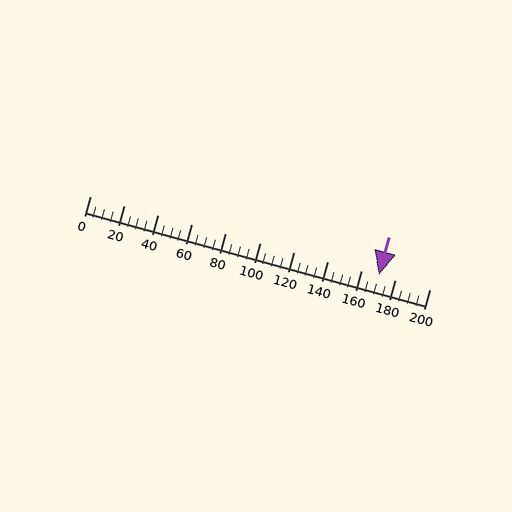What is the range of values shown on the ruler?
The ruler shows values from 0 to 200.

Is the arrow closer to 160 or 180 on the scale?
The arrow is closer to 180.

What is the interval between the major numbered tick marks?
The major tick marks are spaced 20 units apart.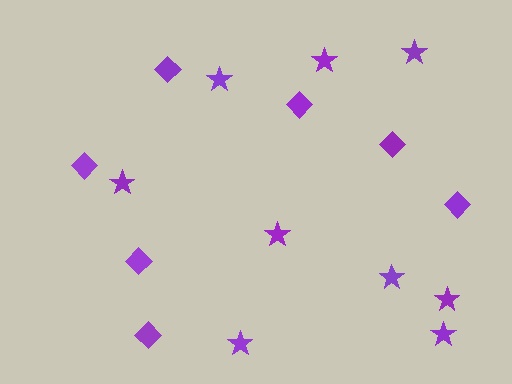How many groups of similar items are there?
There are 2 groups: one group of stars (9) and one group of diamonds (7).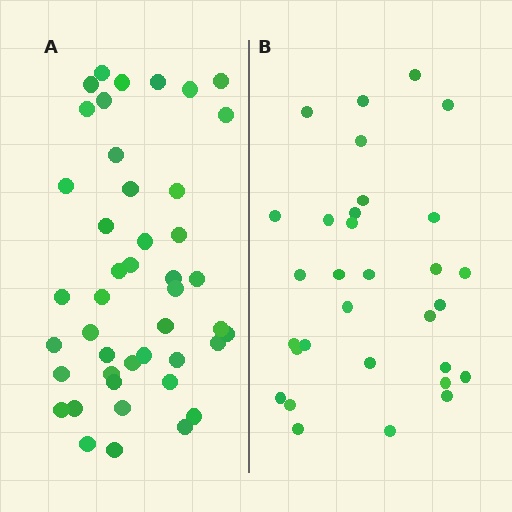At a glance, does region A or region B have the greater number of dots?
Region A (the left region) has more dots.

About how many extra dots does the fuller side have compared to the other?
Region A has approximately 15 more dots than region B.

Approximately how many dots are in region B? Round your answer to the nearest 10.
About 30 dots. (The exact count is 31, which rounds to 30.)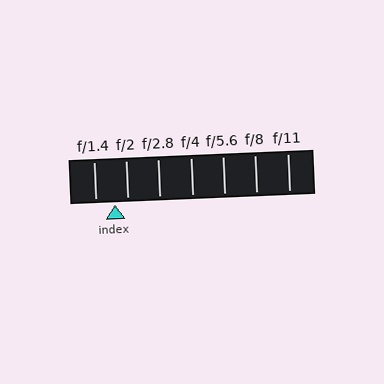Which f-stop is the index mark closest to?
The index mark is closest to f/2.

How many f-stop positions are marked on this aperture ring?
There are 7 f-stop positions marked.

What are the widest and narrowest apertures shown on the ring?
The widest aperture shown is f/1.4 and the narrowest is f/11.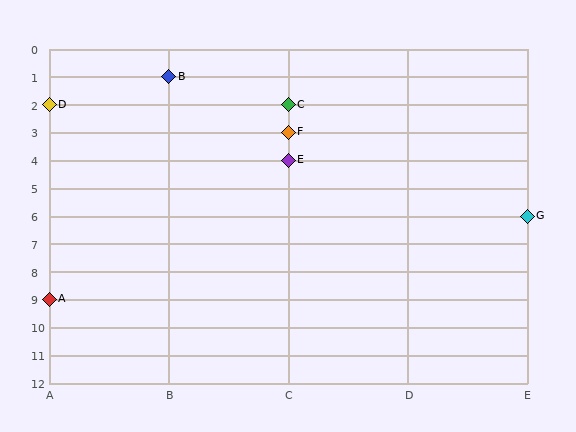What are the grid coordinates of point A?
Point A is at grid coordinates (A, 9).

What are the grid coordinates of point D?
Point D is at grid coordinates (A, 2).